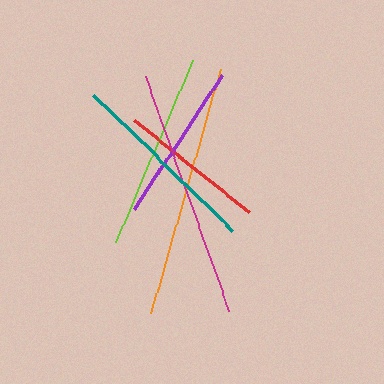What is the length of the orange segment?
The orange segment is approximately 254 pixels long.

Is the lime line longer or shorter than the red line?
The lime line is longer than the red line.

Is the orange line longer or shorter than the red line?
The orange line is longer than the red line.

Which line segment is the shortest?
The red line is the shortest at approximately 147 pixels.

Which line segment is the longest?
The orange line is the longest at approximately 254 pixels.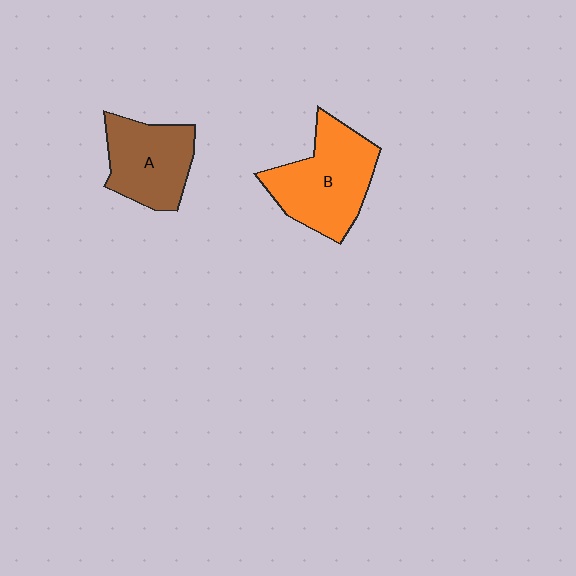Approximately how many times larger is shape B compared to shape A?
Approximately 1.3 times.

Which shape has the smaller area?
Shape A (brown).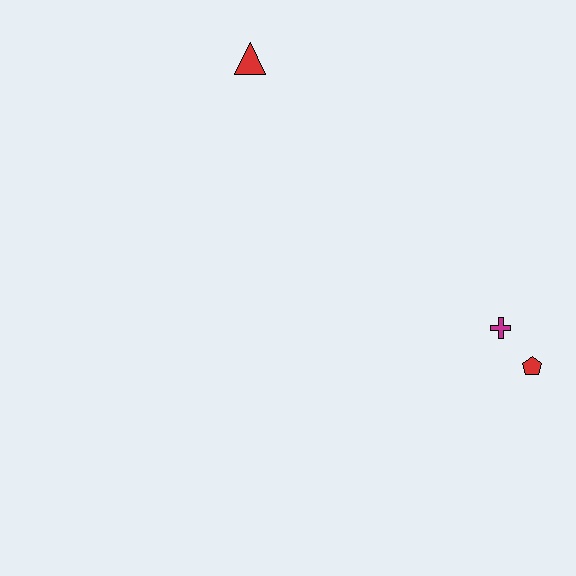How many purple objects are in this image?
There are no purple objects.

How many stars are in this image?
There are no stars.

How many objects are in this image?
There are 3 objects.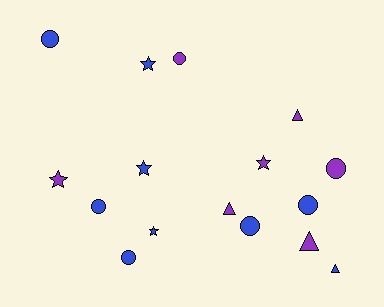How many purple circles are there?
There are 2 purple circles.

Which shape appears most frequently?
Circle, with 7 objects.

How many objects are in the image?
There are 16 objects.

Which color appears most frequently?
Blue, with 9 objects.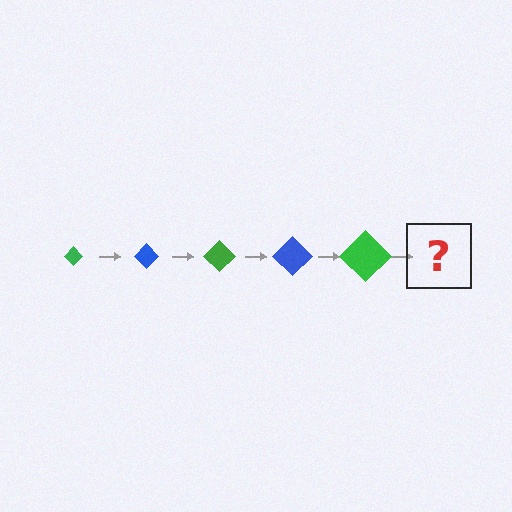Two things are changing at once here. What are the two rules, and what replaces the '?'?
The two rules are that the diamond grows larger each step and the color cycles through green and blue. The '?' should be a blue diamond, larger than the previous one.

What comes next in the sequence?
The next element should be a blue diamond, larger than the previous one.